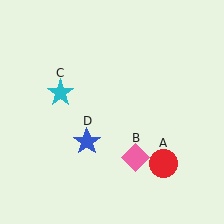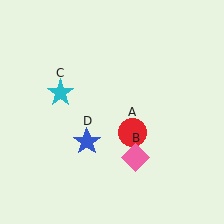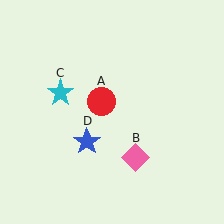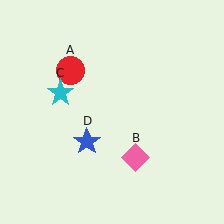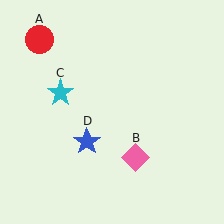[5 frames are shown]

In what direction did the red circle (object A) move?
The red circle (object A) moved up and to the left.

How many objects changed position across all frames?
1 object changed position: red circle (object A).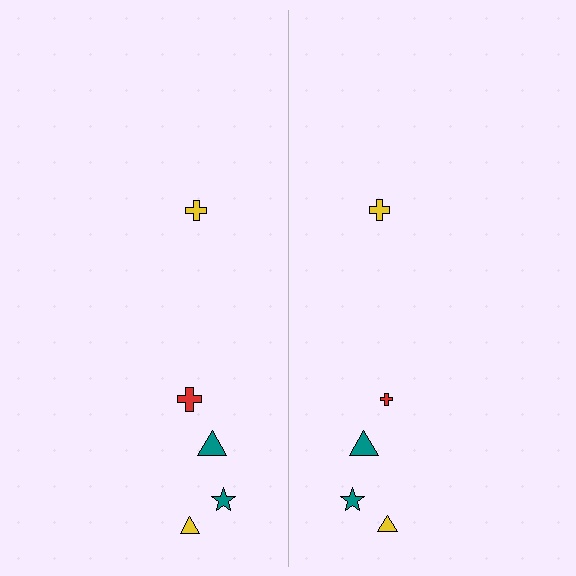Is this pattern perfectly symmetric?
No, the pattern is not perfectly symmetric. The red cross on the right side has a different size than its mirror counterpart.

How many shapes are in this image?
There are 10 shapes in this image.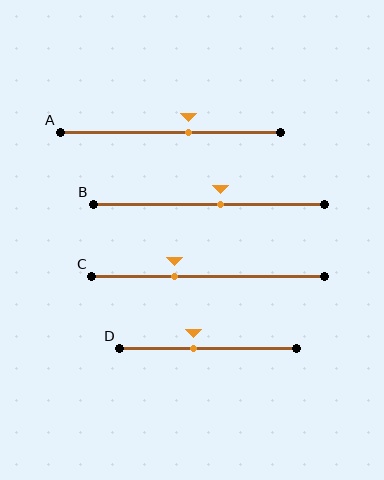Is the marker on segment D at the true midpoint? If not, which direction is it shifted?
No, the marker on segment D is shifted to the left by about 8% of the segment length.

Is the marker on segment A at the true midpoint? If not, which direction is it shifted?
No, the marker on segment A is shifted to the right by about 8% of the segment length.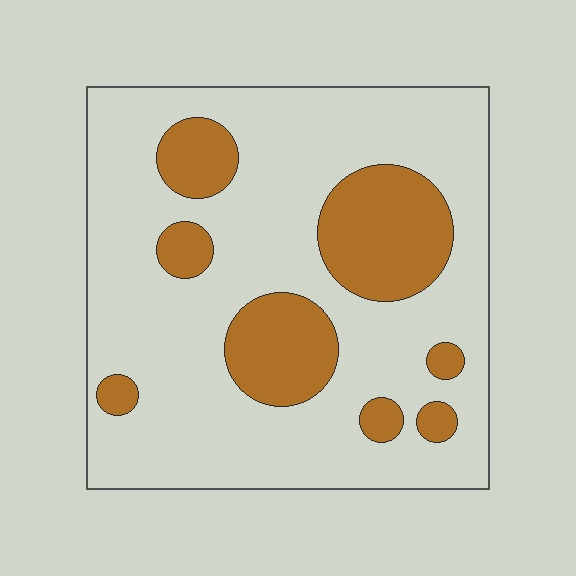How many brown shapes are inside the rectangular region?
8.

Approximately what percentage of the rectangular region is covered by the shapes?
Approximately 25%.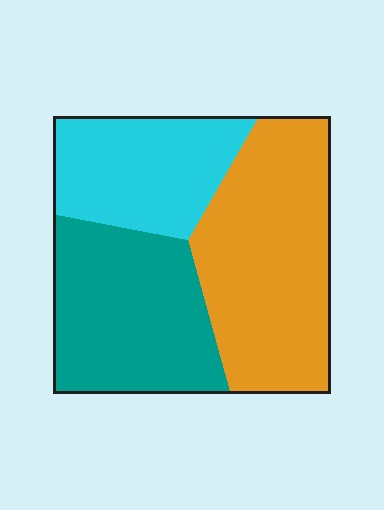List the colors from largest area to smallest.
From largest to smallest: orange, teal, cyan.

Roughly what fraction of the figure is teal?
Teal takes up about one third (1/3) of the figure.